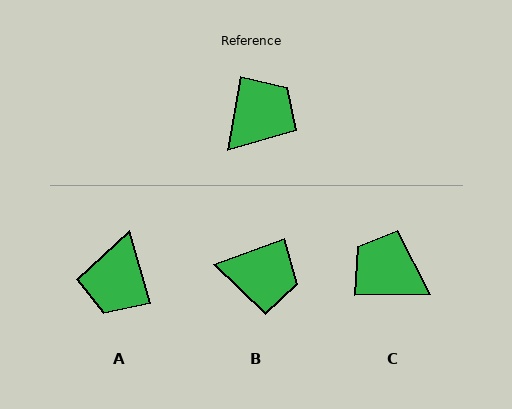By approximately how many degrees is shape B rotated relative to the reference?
Approximately 60 degrees clockwise.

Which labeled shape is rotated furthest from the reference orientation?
A, about 154 degrees away.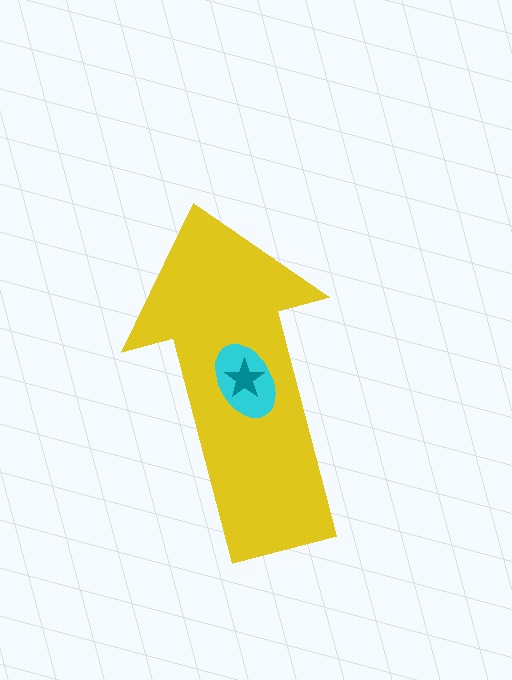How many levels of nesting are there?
3.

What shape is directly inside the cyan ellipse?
The teal star.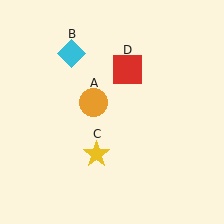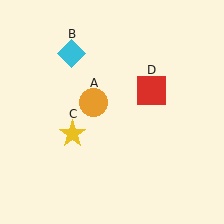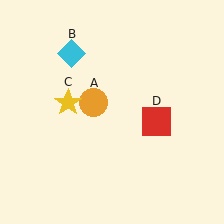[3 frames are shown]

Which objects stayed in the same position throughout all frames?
Orange circle (object A) and cyan diamond (object B) remained stationary.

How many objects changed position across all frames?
2 objects changed position: yellow star (object C), red square (object D).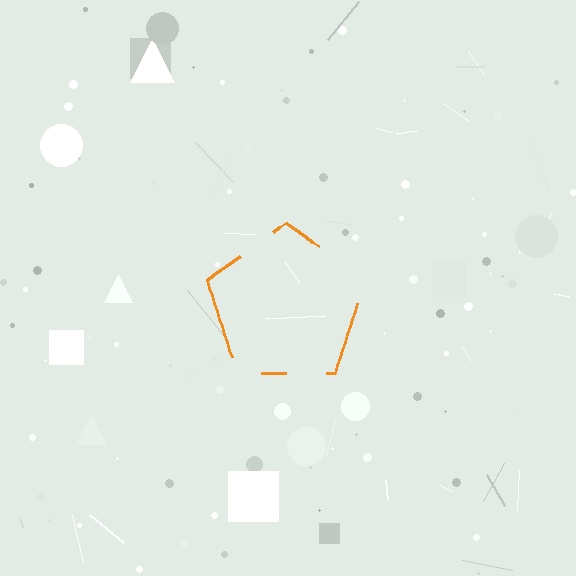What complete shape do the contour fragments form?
The contour fragments form a pentagon.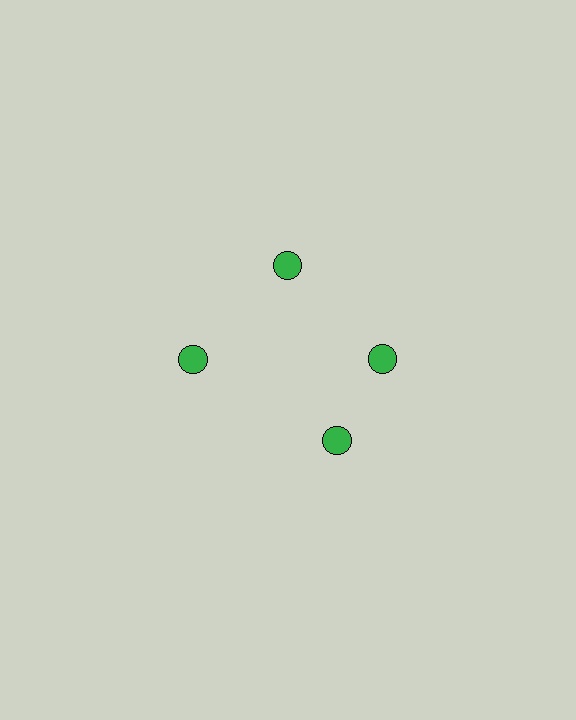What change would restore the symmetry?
The symmetry would be restored by rotating it back into even spacing with its neighbors so that all 4 circles sit at equal angles and equal distance from the center.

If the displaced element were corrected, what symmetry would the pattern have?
It would have 4-fold rotational symmetry — the pattern would map onto itself every 90 degrees.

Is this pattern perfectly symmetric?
No. The 4 green circles are arranged in a ring, but one element near the 6 o'clock position is rotated out of alignment along the ring, breaking the 4-fold rotational symmetry.